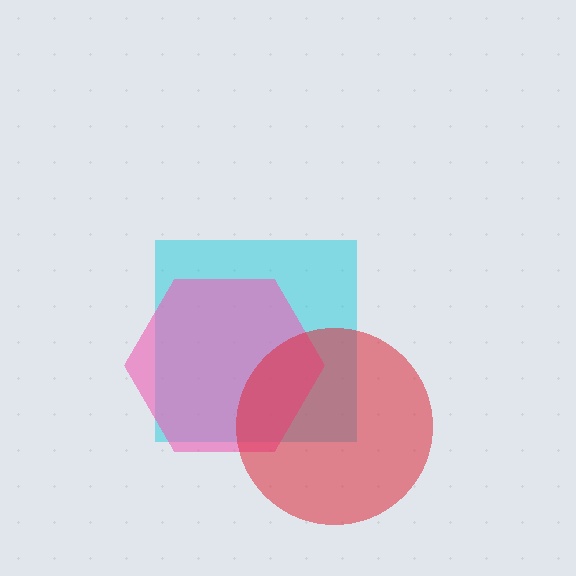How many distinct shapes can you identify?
There are 3 distinct shapes: a cyan square, a pink hexagon, a red circle.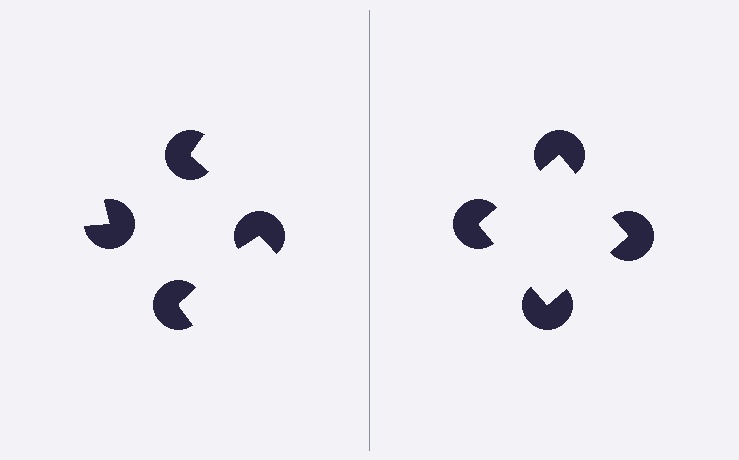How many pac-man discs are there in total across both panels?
8 — 4 on each side.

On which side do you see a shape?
An illusory square appears on the right side. On the left side the wedge cuts are rotated, so no coherent shape forms.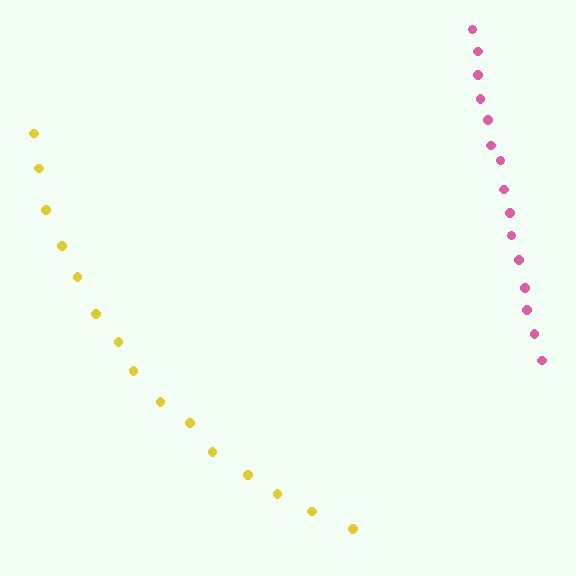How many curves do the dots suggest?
There are 2 distinct paths.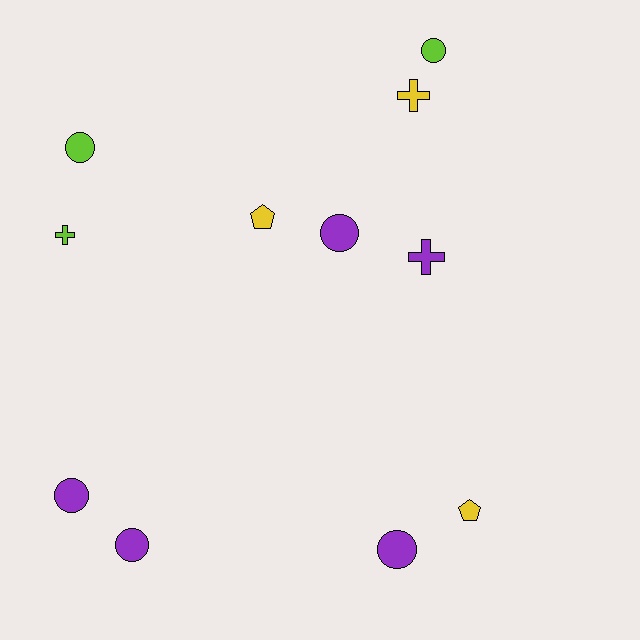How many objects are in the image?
There are 11 objects.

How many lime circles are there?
There are 2 lime circles.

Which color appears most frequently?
Purple, with 5 objects.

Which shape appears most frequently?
Circle, with 6 objects.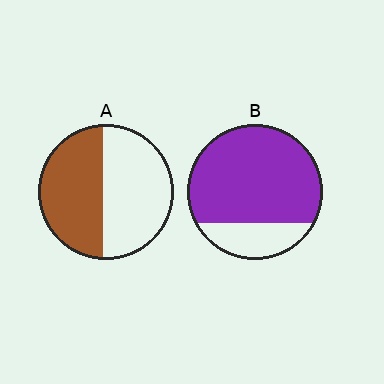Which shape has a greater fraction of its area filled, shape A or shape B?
Shape B.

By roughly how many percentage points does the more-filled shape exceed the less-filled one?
By roughly 30 percentage points (B over A).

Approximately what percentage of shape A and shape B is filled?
A is approximately 45% and B is approximately 80%.